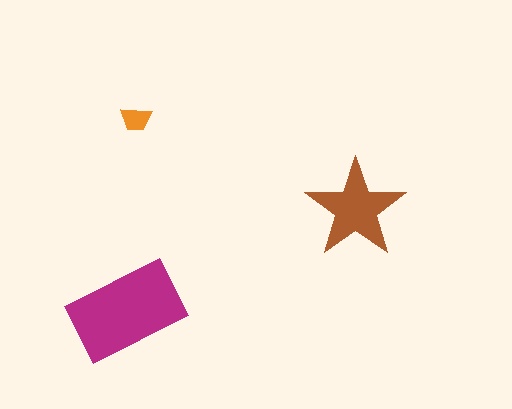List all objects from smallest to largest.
The orange trapezoid, the brown star, the magenta rectangle.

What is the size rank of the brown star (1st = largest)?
2nd.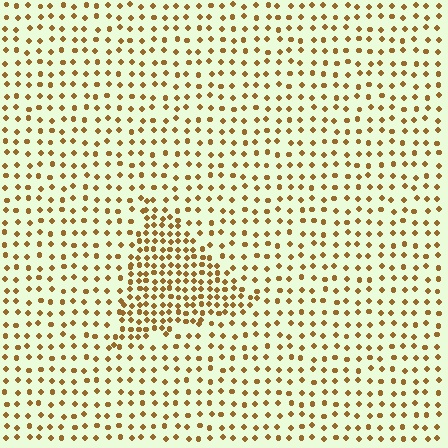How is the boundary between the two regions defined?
The boundary is defined by a change in element density (approximately 2.1x ratio). All elements are the same color, size, and shape.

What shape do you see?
I see a triangle.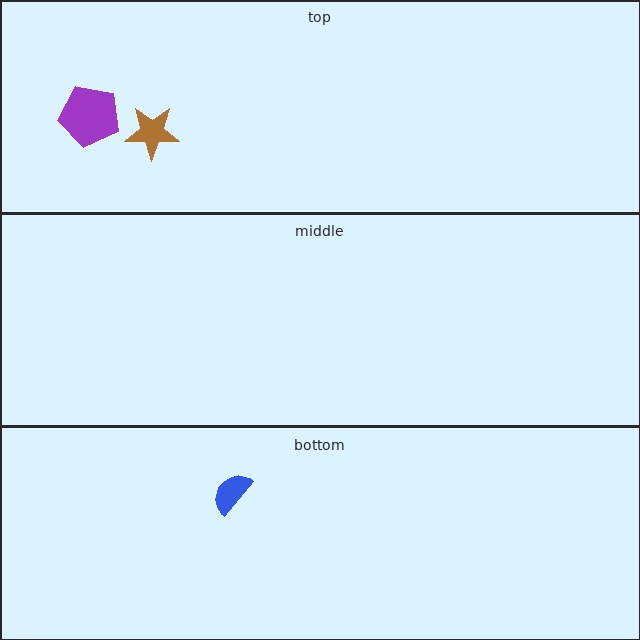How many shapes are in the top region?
2.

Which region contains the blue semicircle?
The bottom region.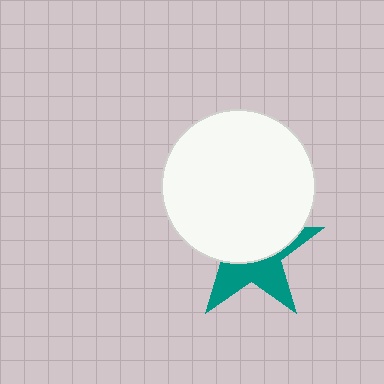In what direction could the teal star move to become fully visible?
The teal star could move down. That would shift it out from behind the white circle entirely.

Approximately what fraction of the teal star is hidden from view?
Roughly 58% of the teal star is hidden behind the white circle.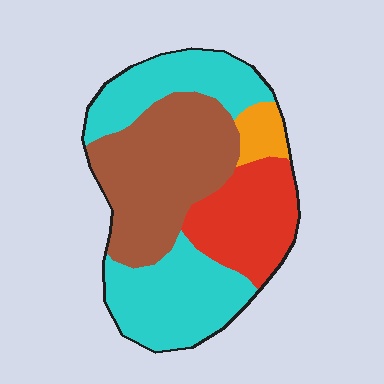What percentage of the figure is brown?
Brown covers 34% of the figure.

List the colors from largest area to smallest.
From largest to smallest: cyan, brown, red, orange.